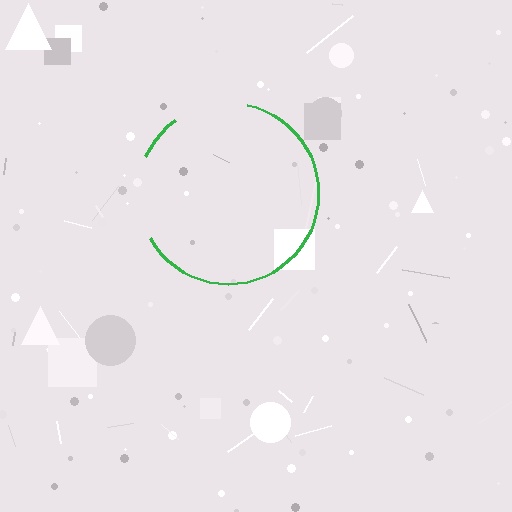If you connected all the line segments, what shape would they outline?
They would outline a circle.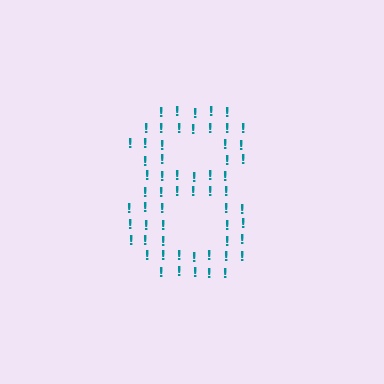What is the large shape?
The large shape is the digit 8.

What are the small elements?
The small elements are exclamation marks.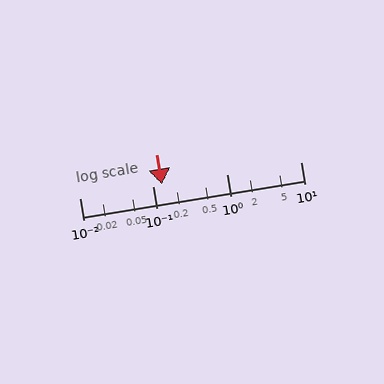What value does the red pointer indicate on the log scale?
The pointer indicates approximately 0.13.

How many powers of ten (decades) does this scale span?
The scale spans 3 decades, from 0.01 to 10.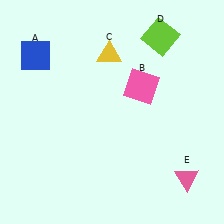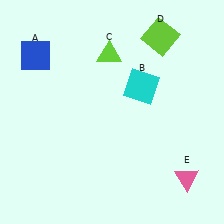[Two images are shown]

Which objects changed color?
B changed from pink to cyan. C changed from yellow to lime.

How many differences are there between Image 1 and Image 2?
There are 2 differences between the two images.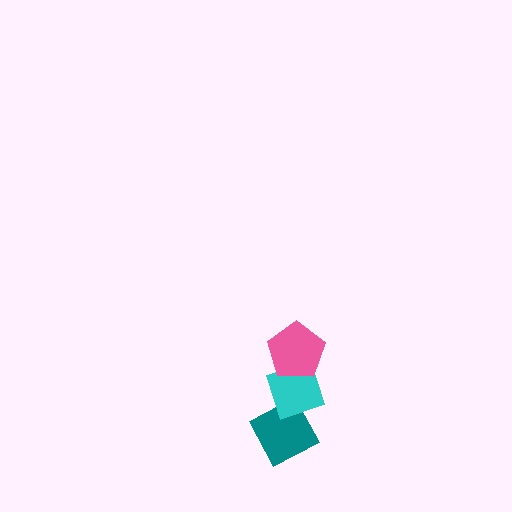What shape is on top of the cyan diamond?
The pink pentagon is on top of the cyan diamond.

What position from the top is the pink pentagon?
The pink pentagon is 1st from the top.